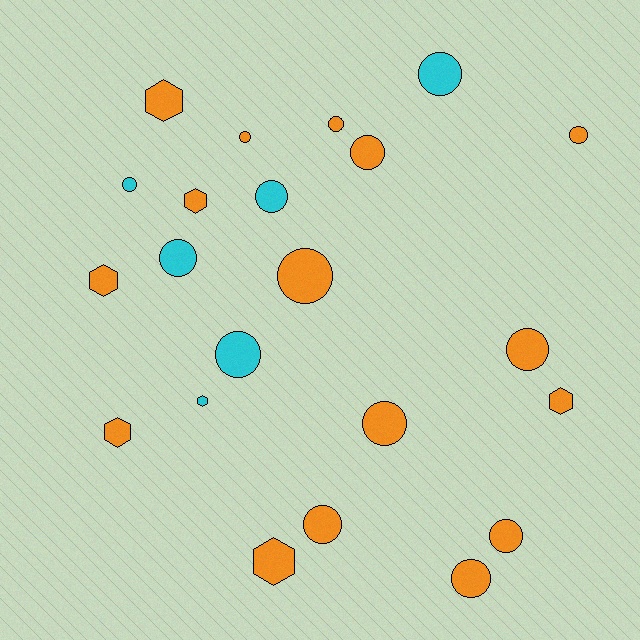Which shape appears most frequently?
Circle, with 15 objects.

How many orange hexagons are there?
There are 6 orange hexagons.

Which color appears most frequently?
Orange, with 16 objects.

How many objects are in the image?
There are 22 objects.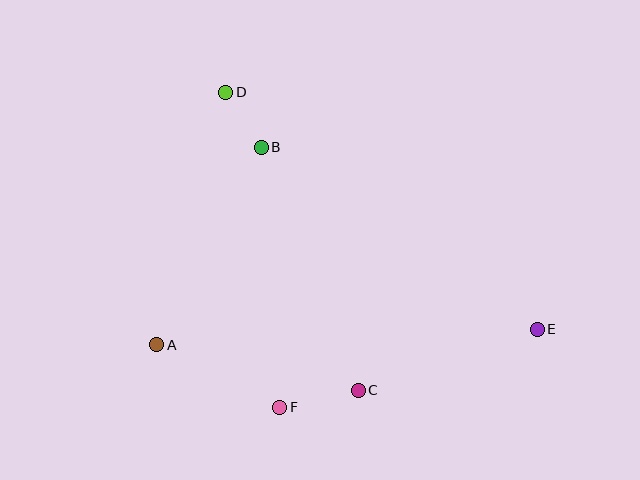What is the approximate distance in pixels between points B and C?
The distance between B and C is approximately 261 pixels.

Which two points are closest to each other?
Points B and D are closest to each other.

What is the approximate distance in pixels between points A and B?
The distance between A and B is approximately 223 pixels.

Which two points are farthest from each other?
Points D and E are farthest from each other.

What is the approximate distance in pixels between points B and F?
The distance between B and F is approximately 260 pixels.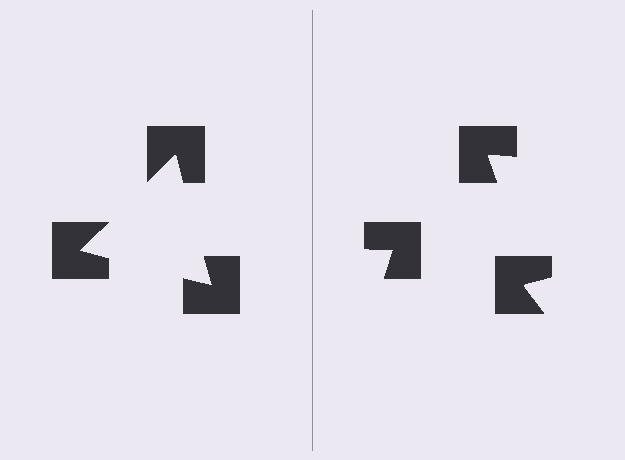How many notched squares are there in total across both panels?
6 — 3 on each side.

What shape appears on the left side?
An illusory triangle.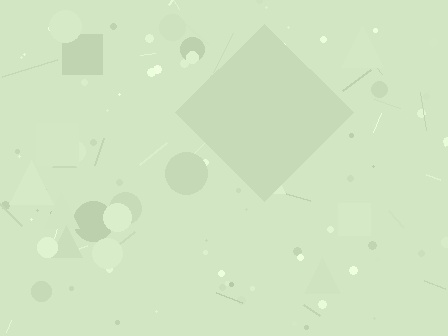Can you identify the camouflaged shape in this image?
The camouflaged shape is a diamond.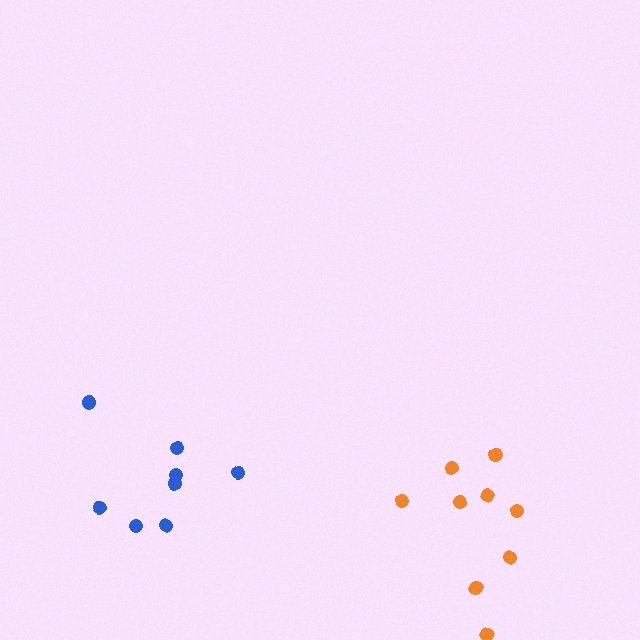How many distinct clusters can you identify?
There are 2 distinct clusters.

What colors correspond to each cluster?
The clusters are colored: blue, orange.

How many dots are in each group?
Group 1: 8 dots, Group 2: 9 dots (17 total).